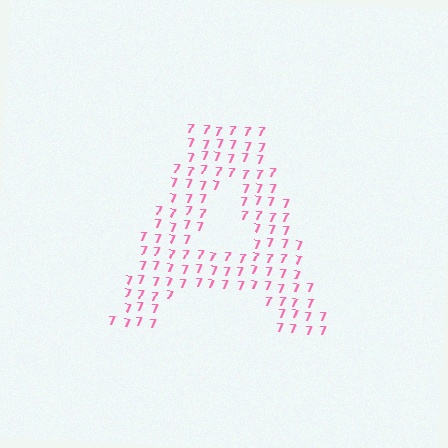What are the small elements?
The small elements are digit 7's.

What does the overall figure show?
The overall figure shows the letter A.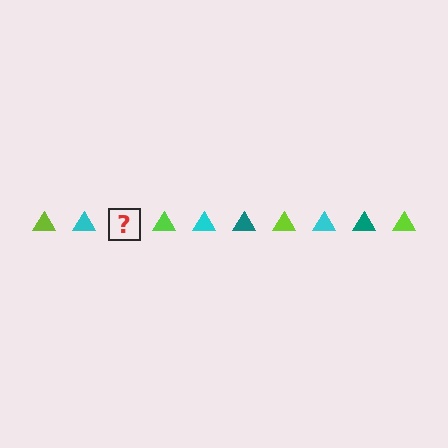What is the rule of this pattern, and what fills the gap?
The rule is that the pattern cycles through lime, cyan, teal triangles. The gap should be filled with a teal triangle.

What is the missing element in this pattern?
The missing element is a teal triangle.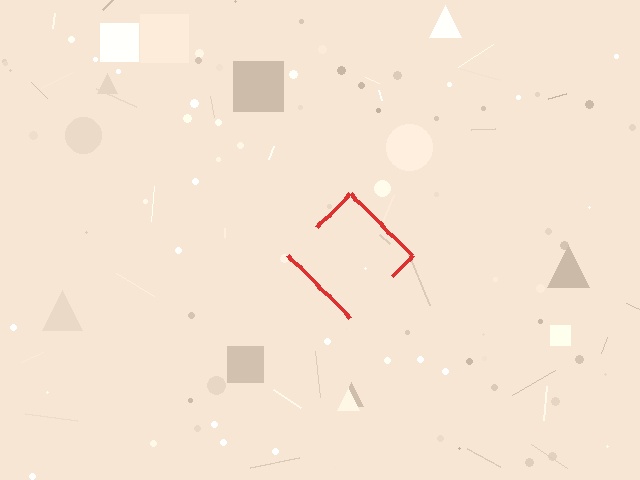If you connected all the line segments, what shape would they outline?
They would outline a diamond.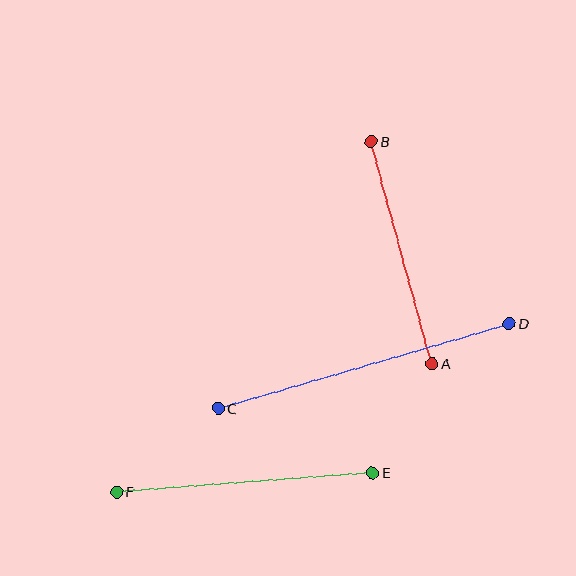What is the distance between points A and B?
The distance is approximately 231 pixels.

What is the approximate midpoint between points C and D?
The midpoint is at approximately (364, 366) pixels.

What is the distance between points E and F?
The distance is approximately 256 pixels.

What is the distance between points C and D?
The distance is approximately 303 pixels.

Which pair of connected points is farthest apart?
Points C and D are farthest apart.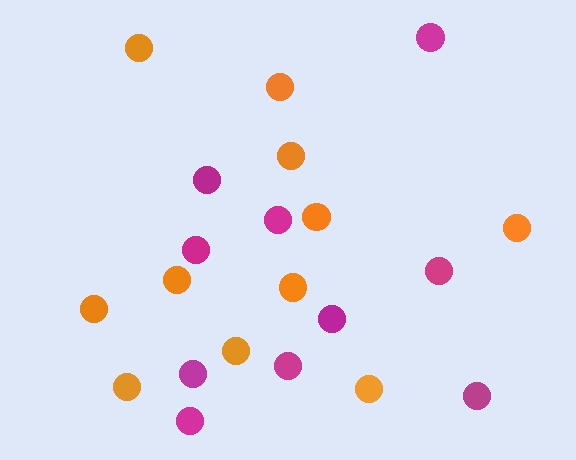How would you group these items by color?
There are 2 groups: one group of orange circles (11) and one group of magenta circles (10).